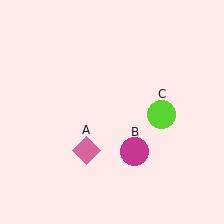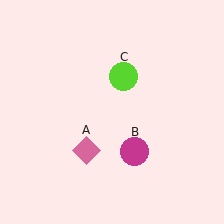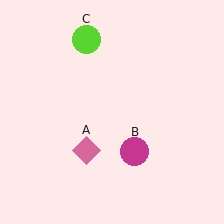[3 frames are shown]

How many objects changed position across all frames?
1 object changed position: lime circle (object C).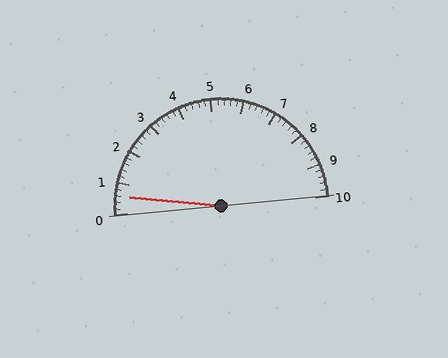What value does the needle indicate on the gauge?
The needle indicates approximately 0.6.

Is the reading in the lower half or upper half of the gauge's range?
The reading is in the lower half of the range (0 to 10).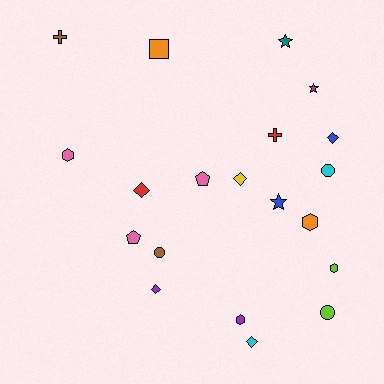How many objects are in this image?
There are 20 objects.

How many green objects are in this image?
There are no green objects.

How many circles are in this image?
There are 3 circles.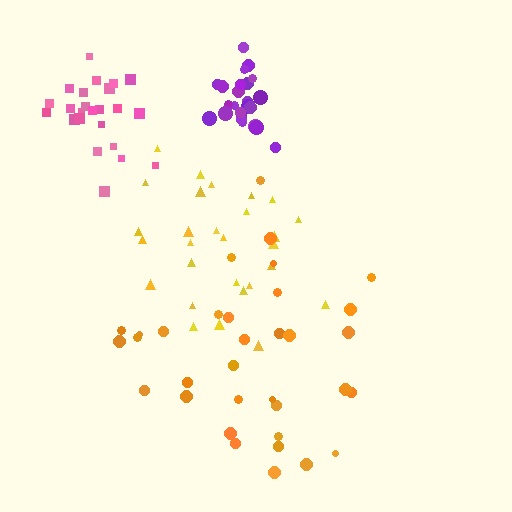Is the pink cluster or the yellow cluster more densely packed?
Pink.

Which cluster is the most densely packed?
Purple.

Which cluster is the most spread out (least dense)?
Yellow.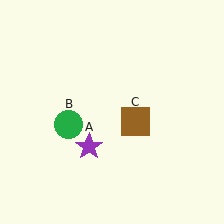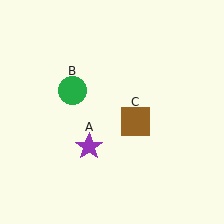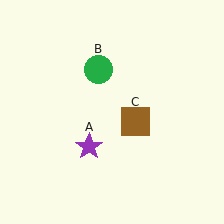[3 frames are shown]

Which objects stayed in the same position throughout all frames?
Purple star (object A) and brown square (object C) remained stationary.